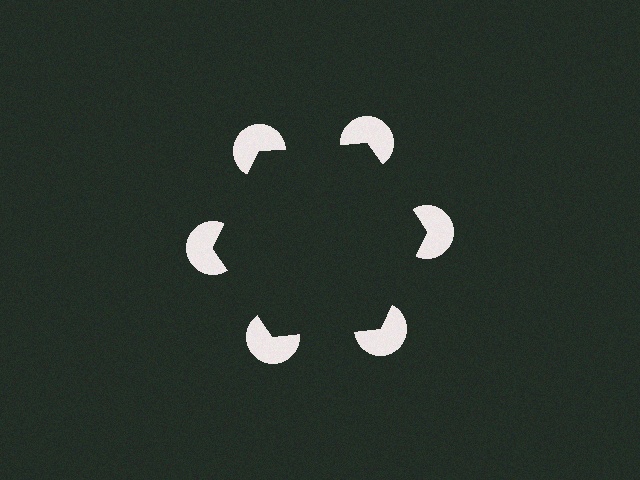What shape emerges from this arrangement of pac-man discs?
An illusory hexagon — its edges are inferred from the aligned wedge cuts in the pac-man discs, not physically drawn.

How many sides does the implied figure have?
6 sides.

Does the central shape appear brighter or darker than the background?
It typically appears slightly darker than the background, even though no actual brightness change is drawn.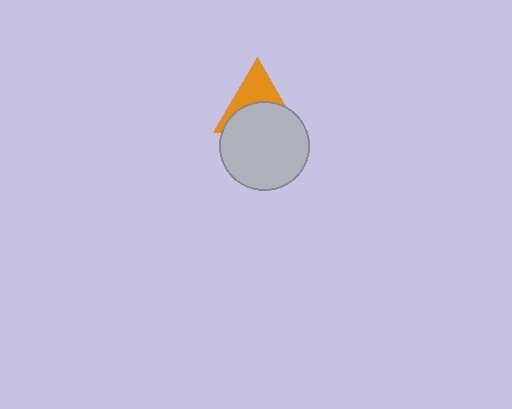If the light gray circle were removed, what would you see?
You would see the complete orange triangle.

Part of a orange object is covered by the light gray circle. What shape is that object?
It is a triangle.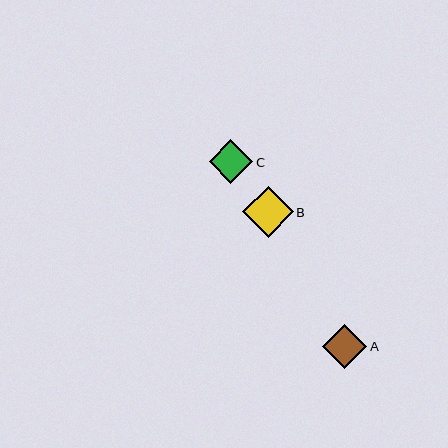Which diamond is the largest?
Diamond B is the largest with a size of approximately 51 pixels.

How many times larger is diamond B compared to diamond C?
Diamond B is approximately 1.2 times the size of diamond C.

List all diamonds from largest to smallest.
From largest to smallest: B, A, C.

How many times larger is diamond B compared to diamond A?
Diamond B is approximately 1.1 times the size of diamond A.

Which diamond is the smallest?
Diamond C is the smallest with a size of approximately 43 pixels.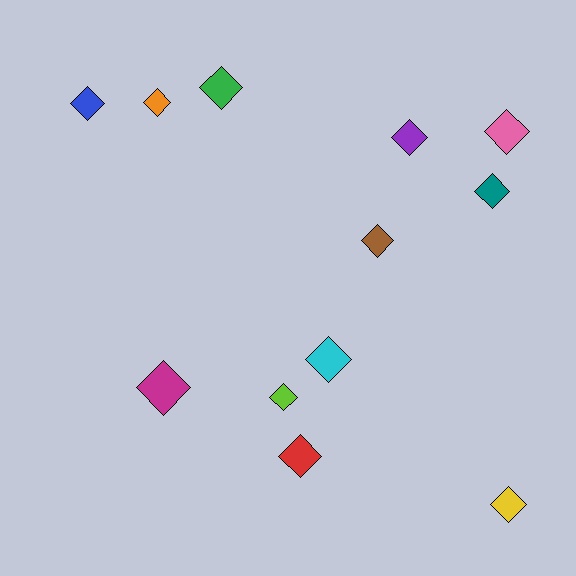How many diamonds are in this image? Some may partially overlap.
There are 12 diamonds.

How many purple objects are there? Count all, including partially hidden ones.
There is 1 purple object.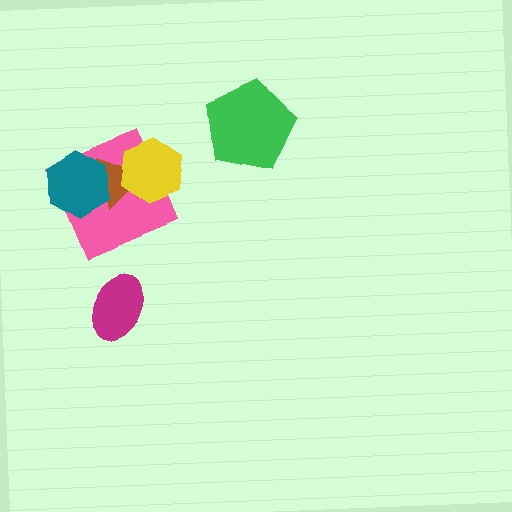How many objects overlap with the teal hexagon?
2 objects overlap with the teal hexagon.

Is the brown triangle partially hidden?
Yes, it is partially covered by another shape.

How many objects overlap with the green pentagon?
0 objects overlap with the green pentagon.